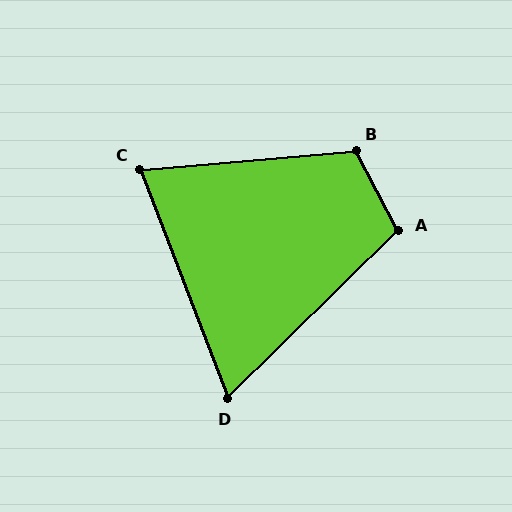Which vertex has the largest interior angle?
B, at approximately 113 degrees.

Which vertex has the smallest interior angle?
D, at approximately 67 degrees.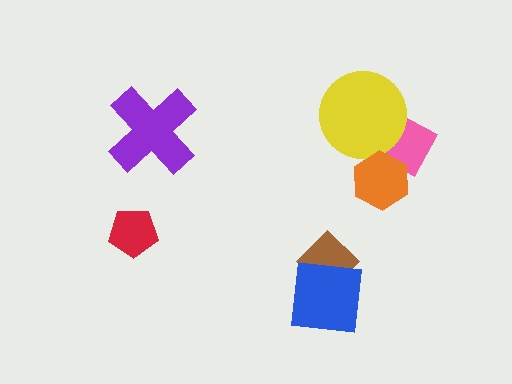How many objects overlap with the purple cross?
0 objects overlap with the purple cross.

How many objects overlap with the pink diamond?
2 objects overlap with the pink diamond.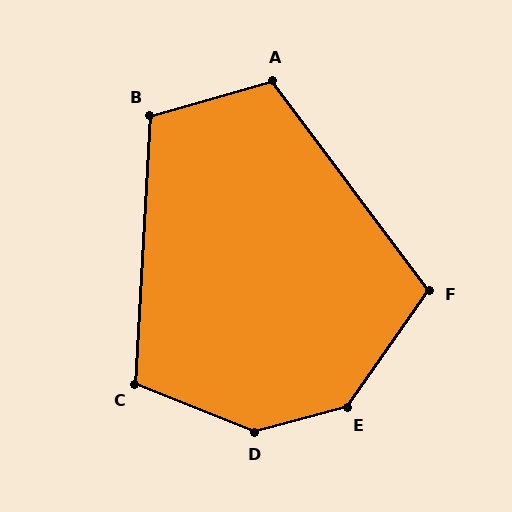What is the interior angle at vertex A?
Approximately 111 degrees (obtuse).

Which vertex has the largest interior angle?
D, at approximately 143 degrees.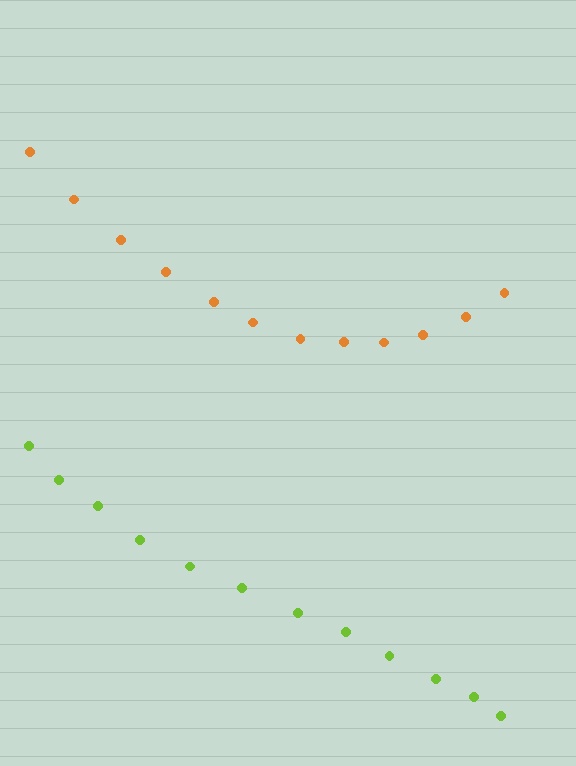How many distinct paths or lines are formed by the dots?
There are 2 distinct paths.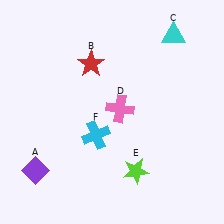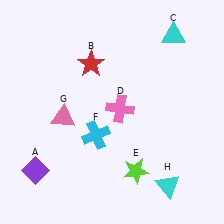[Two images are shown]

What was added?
A pink triangle (G), a cyan triangle (H) were added in Image 2.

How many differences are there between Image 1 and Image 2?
There are 2 differences between the two images.